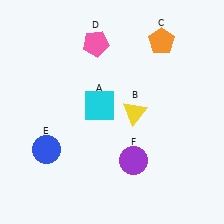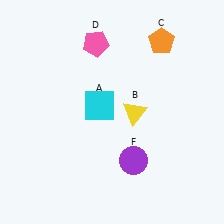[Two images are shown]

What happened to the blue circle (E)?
The blue circle (E) was removed in Image 2. It was in the bottom-left area of Image 1.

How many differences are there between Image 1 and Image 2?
There is 1 difference between the two images.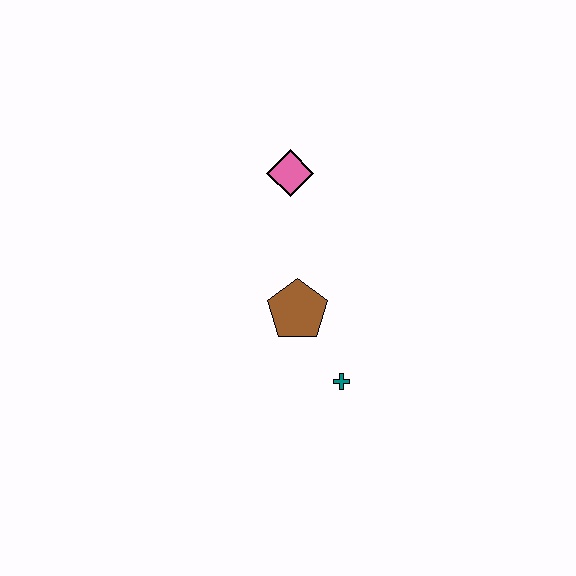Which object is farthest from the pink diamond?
The teal cross is farthest from the pink diamond.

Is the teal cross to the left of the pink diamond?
No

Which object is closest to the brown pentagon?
The teal cross is closest to the brown pentagon.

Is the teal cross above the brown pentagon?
No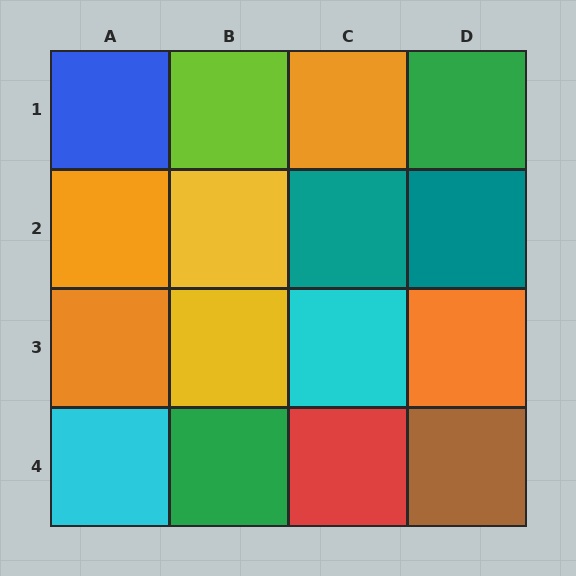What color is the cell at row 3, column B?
Yellow.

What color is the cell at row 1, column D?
Green.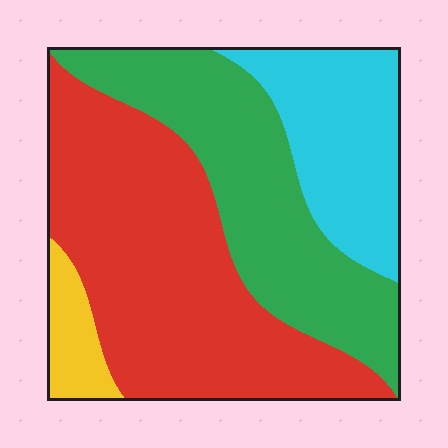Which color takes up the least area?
Yellow, at roughly 5%.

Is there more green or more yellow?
Green.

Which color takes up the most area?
Red, at roughly 45%.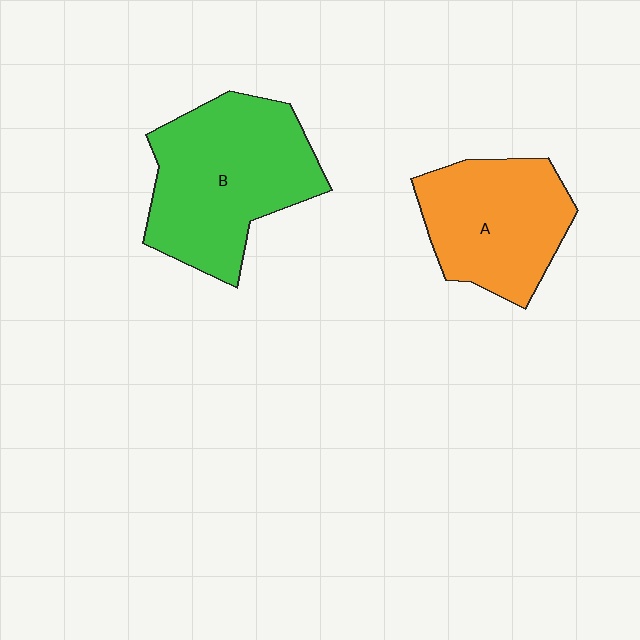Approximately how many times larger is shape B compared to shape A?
Approximately 1.3 times.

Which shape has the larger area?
Shape B (green).